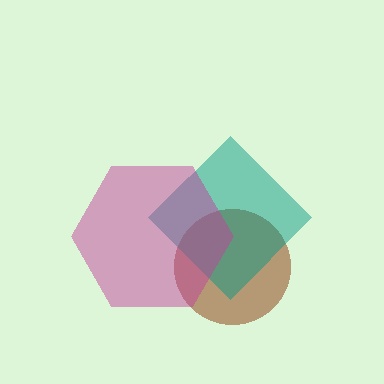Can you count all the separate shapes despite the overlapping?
Yes, there are 3 separate shapes.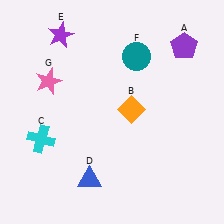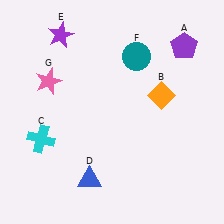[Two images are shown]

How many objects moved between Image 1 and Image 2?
1 object moved between the two images.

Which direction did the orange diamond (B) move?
The orange diamond (B) moved right.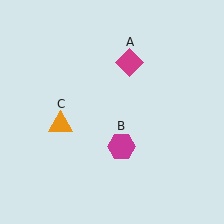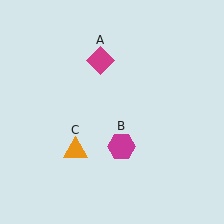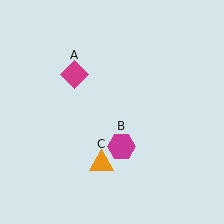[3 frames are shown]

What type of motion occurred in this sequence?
The magenta diamond (object A), orange triangle (object C) rotated counterclockwise around the center of the scene.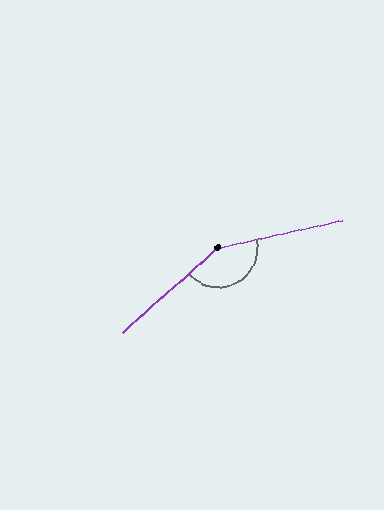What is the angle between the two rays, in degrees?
Approximately 151 degrees.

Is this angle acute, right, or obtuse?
It is obtuse.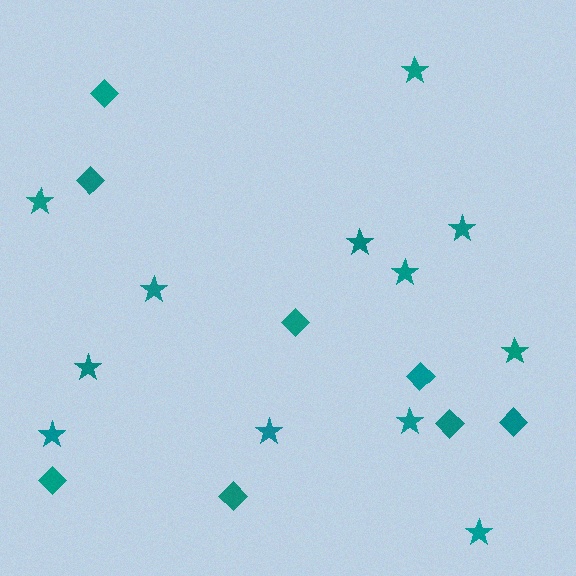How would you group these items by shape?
There are 2 groups: one group of stars (12) and one group of diamonds (8).